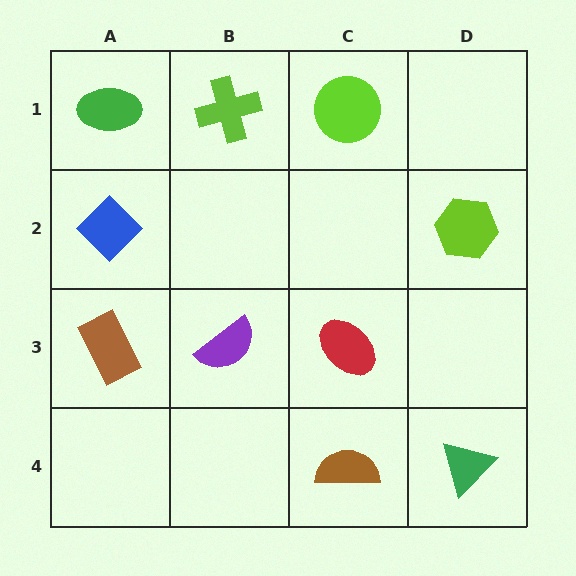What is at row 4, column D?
A green triangle.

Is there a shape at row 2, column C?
No, that cell is empty.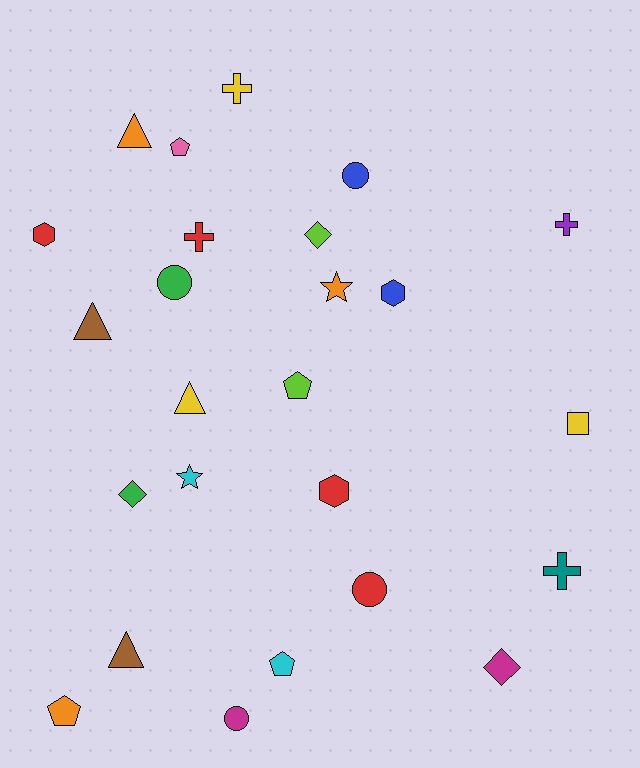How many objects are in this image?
There are 25 objects.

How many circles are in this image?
There are 4 circles.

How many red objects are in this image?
There are 4 red objects.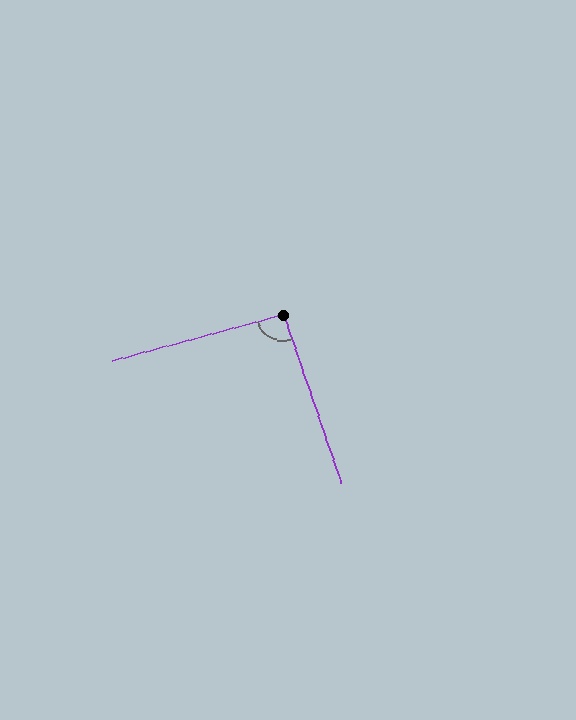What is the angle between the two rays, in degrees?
Approximately 94 degrees.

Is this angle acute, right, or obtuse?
It is approximately a right angle.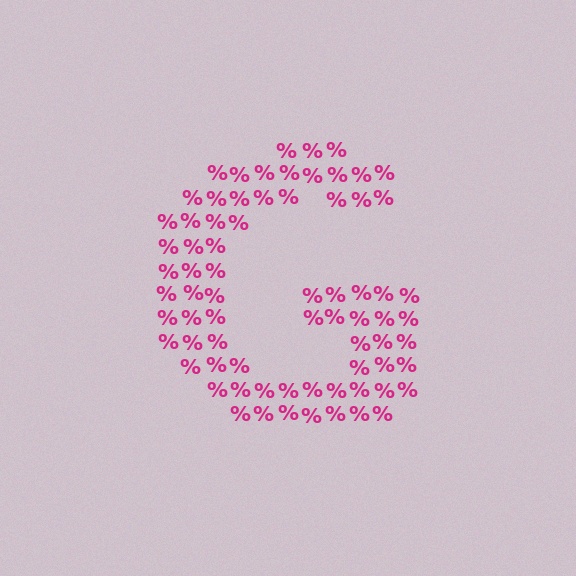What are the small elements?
The small elements are percent signs.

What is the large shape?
The large shape is the letter G.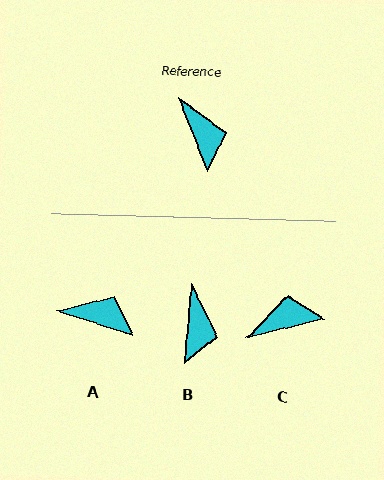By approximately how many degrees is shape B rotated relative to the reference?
Approximately 27 degrees clockwise.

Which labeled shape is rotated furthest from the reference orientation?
C, about 82 degrees away.